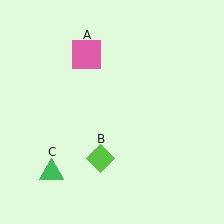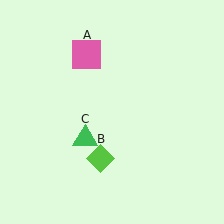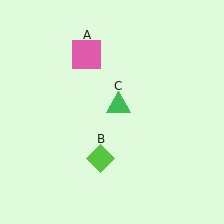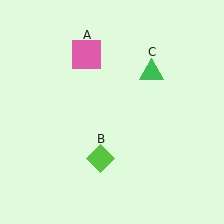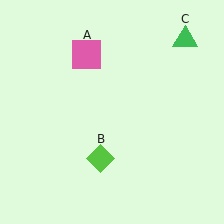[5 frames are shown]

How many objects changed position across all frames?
1 object changed position: green triangle (object C).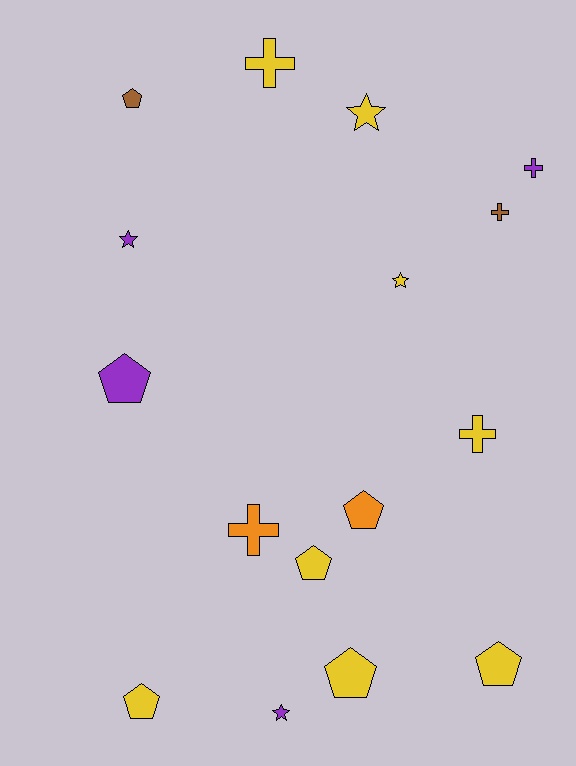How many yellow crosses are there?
There are 2 yellow crosses.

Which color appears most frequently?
Yellow, with 8 objects.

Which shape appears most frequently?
Pentagon, with 7 objects.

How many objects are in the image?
There are 16 objects.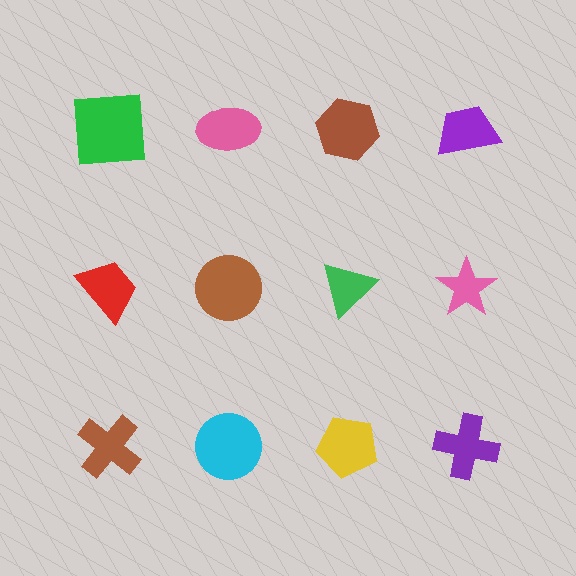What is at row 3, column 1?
A brown cross.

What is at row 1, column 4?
A purple trapezoid.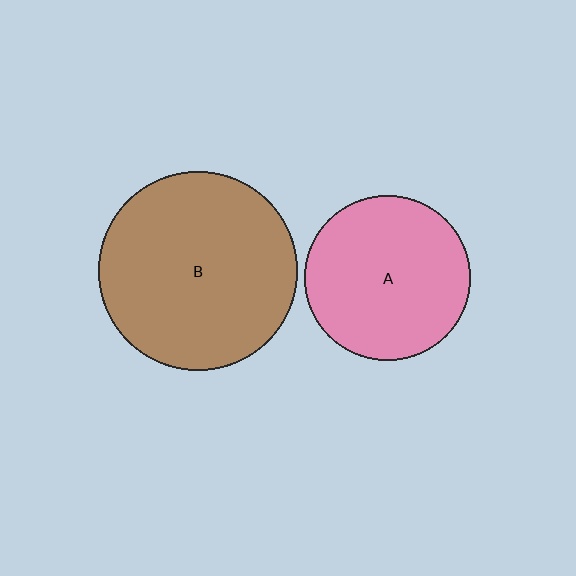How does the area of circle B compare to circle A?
Approximately 1.4 times.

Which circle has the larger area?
Circle B (brown).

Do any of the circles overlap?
No, none of the circles overlap.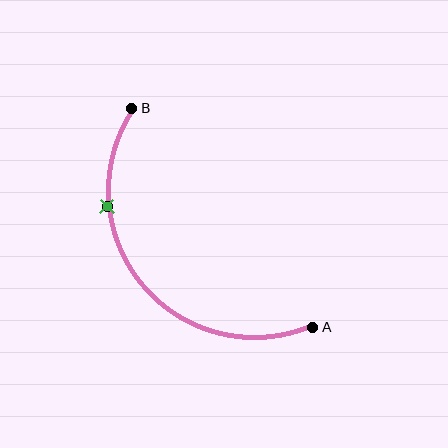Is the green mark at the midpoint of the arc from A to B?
No. The green mark lies on the arc but is closer to endpoint B. The arc midpoint would be at the point on the curve equidistant along the arc from both A and B.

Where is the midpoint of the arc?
The arc midpoint is the point on the curve farthest from the straight line joining A and B. It sits below and to the left of that line.